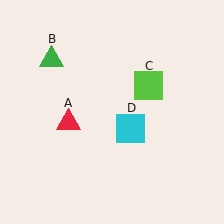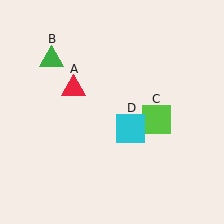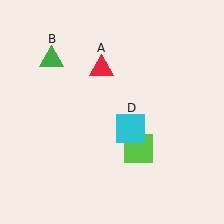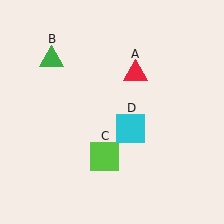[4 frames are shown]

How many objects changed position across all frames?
2 objects changed position: red triangle (object A), lime square (object C).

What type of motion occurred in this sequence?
The red triangle (object A), lime square (object C) rotated clockwise around the center of the scene.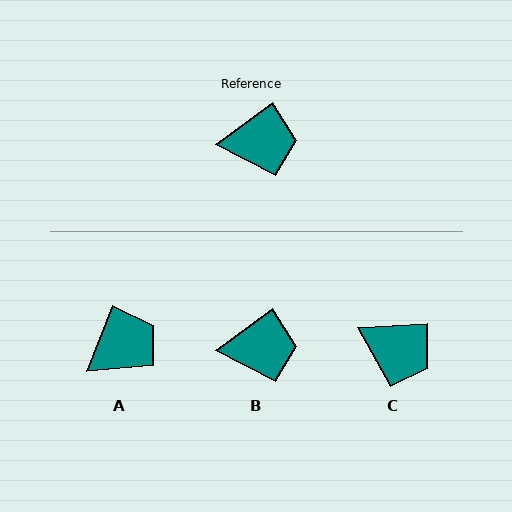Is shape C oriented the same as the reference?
No, it is off by about 33 degrees.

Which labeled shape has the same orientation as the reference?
B.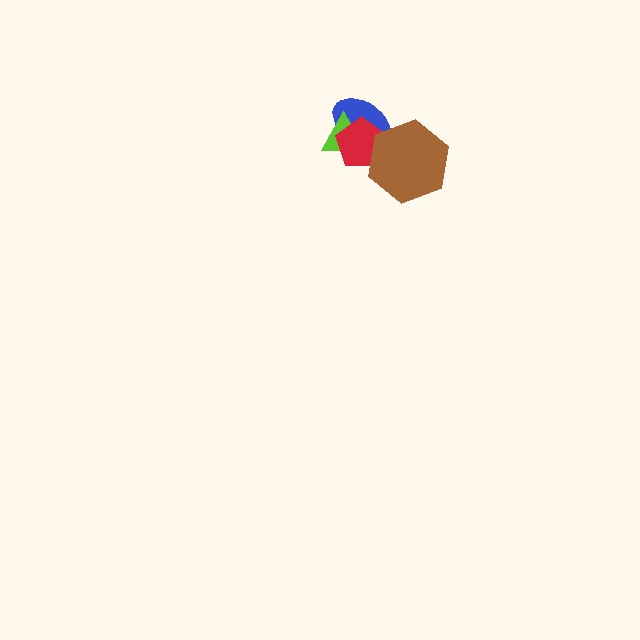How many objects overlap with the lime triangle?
2 objects overlap with the lime triangle.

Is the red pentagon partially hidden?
Yes, it is partially covered by another shape.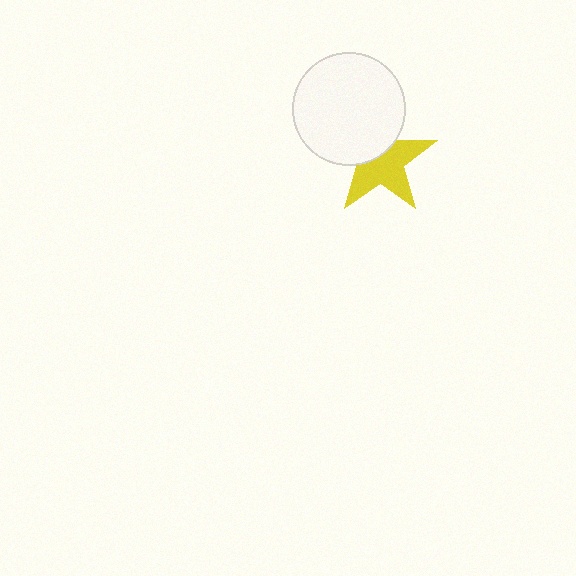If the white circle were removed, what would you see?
You would see the complete yellow star.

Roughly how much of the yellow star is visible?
About half of it is visible (roughly 60%).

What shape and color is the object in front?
The object in front is a white circle.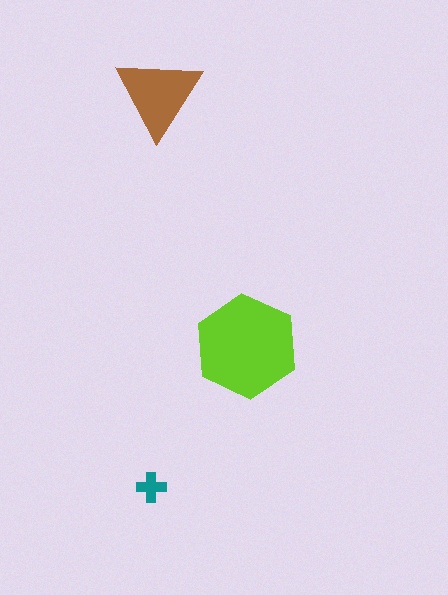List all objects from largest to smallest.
The lime hexagon, the brown triangle, the teal cross.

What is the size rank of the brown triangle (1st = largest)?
2nd.